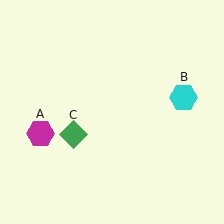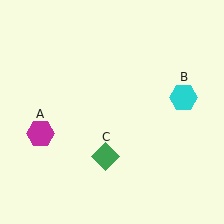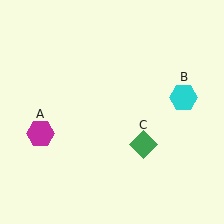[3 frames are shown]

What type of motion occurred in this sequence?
The green diamond (object C) rotated counterclockwise around the center of the scene.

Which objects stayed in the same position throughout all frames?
Magenta hexagon (object A) and cyan hexagon (object B) remained stationary.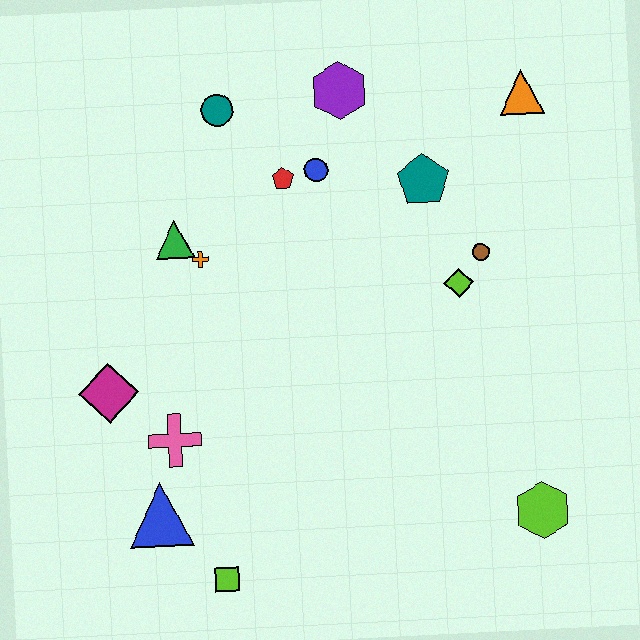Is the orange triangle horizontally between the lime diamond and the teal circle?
No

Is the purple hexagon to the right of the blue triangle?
Yes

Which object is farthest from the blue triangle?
The orange triangle is farthest from the blue triangle.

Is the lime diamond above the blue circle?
No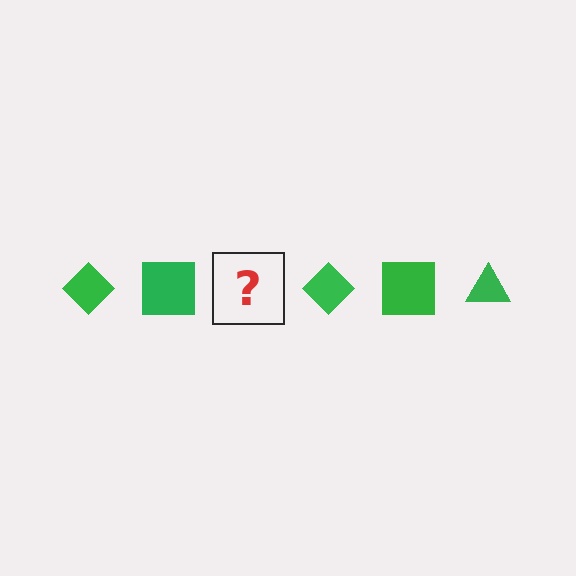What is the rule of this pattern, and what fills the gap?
The rule is that the pattern cycles through diamond, square, triangle shapes in green. The gap should be filled with a green triangle.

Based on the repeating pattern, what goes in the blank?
The blank should be a green triangle.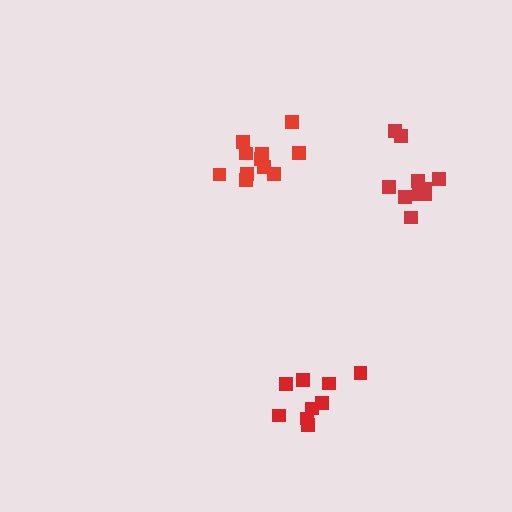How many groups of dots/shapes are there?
There are 3 groups.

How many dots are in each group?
Group 1: 9 dots, Group 2: 10 dots, Group 3: 11 dots (30 total).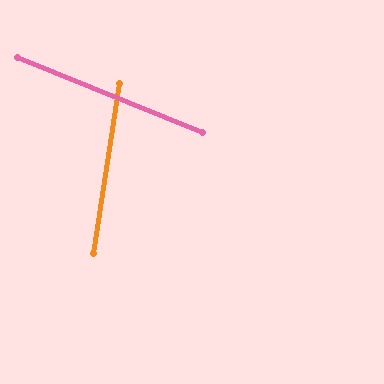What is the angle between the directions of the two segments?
Approximately 76 degrees.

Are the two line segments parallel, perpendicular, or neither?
Neither parallel nor perpendicular — they differ by about 76°.